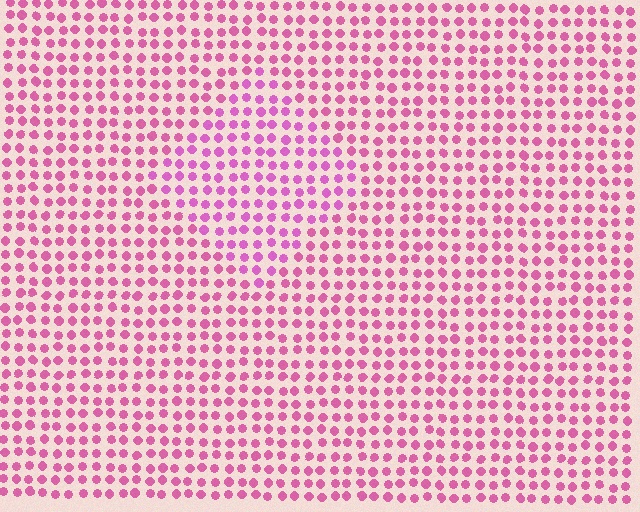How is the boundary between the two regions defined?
The boundary is defined purely by a slight shift in hue (about 17 degrees). Spacing, size, and orientation are identical on both sides.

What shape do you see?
I see a diamond.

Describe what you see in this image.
The image is filled with small pink elements in a uniform arrangement. A diamond-shaped region is visible where the elements are tinted to a slightly different hue, forming a subtle color boundary.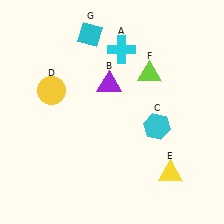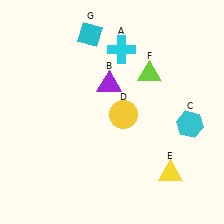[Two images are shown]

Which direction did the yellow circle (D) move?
The yellow circle (D) moved right.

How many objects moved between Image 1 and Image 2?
2 objects moved between the two images.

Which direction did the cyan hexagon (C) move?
The cyan hexagon (C) moved right.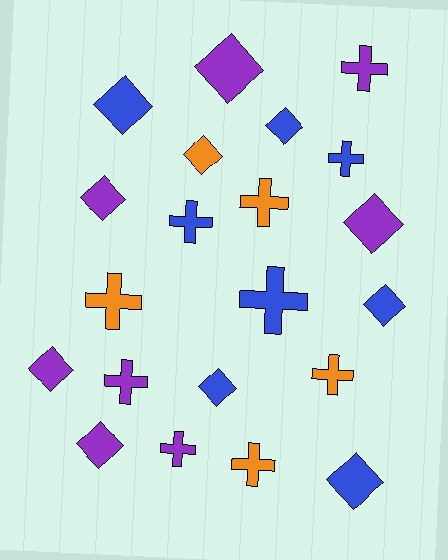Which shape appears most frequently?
Diamond, with 11 objects.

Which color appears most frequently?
Purple, with 8 objects.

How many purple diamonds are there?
There are 5 purple diamonds.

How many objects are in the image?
There are 21 objects.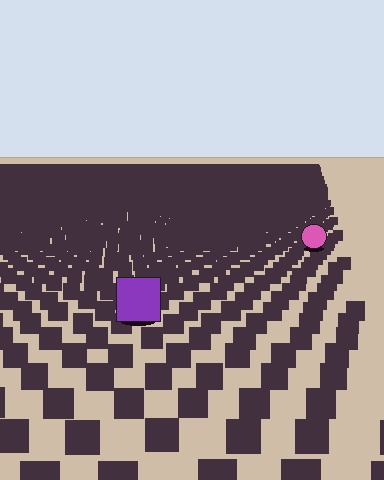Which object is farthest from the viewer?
The pink circle is farthest from the viewer. It appears smaller and the ground texture around it is denser.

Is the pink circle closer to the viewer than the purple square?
No. The purple square is closer — you can tell from the texture gradient: the ground texture is coarser near it.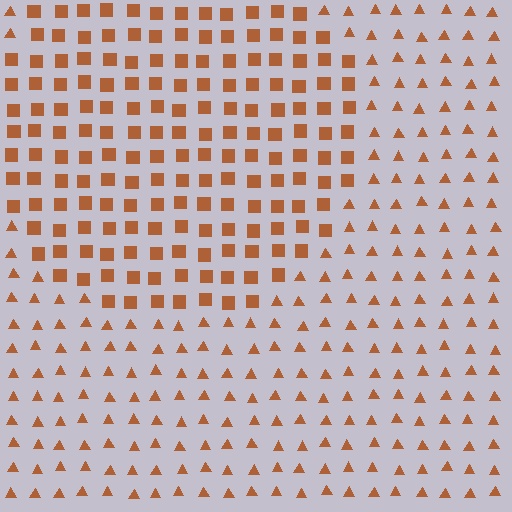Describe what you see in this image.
The image is filled with small brown elements arranged in a uniform grid. A circle-shaped region contains squares, while the surrounding area contains triangles. The boundary is defined purely by the change in element shape.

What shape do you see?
I see a circle.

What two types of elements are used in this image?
The image uses squares inside the circle region and triangles outside it.